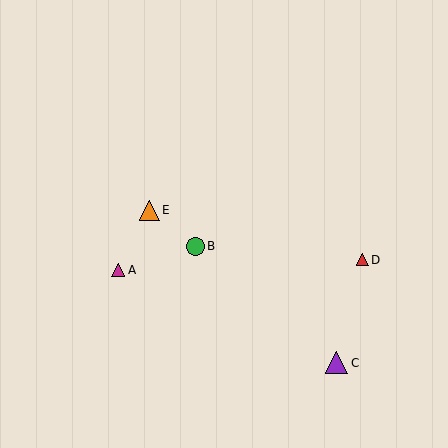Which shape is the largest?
The purple triangle (labeled C) is the largest.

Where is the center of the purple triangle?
The center of the purple triangle is at (337, 363).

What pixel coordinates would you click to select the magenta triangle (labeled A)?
Click at (118, 270) to select the magenta triangle A.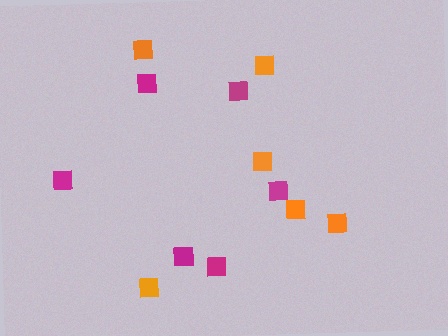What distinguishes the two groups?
There are 2 groups: one group of orange squares (6) and one group of magenta squares (6).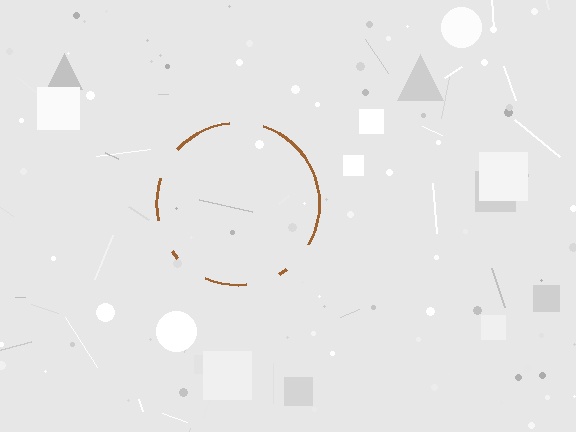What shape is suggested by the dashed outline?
The dashed outline suggests a circle.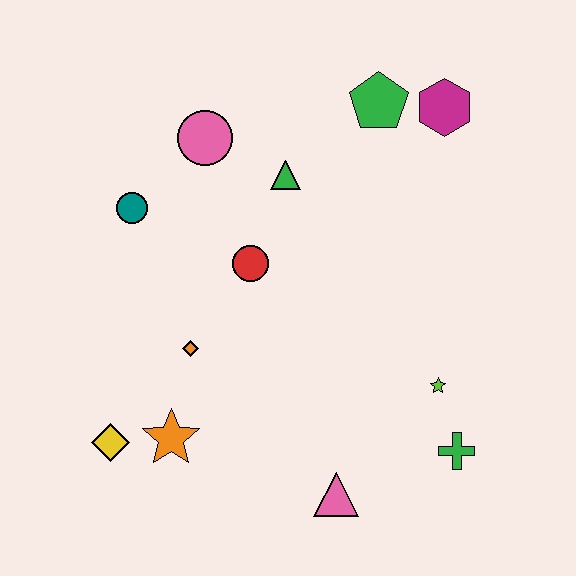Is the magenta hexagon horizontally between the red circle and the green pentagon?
No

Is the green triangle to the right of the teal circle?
Yes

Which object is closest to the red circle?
The green triangle is closest to the red circle.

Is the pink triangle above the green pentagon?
No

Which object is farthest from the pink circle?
The green cross is farthest from the pink circle.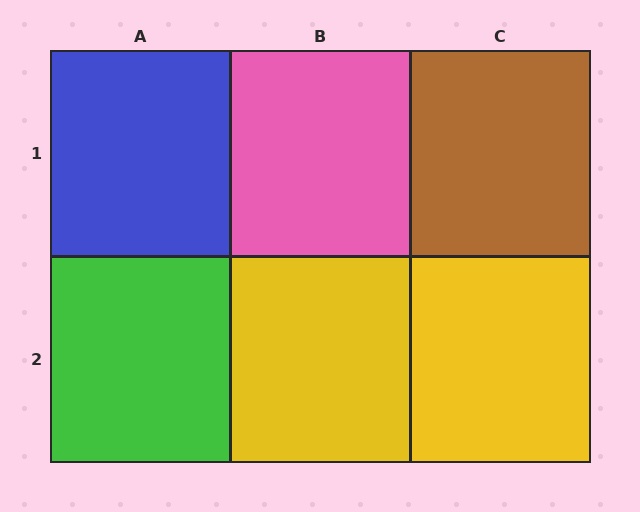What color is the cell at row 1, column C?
Brown.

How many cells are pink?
1 cell is pink.